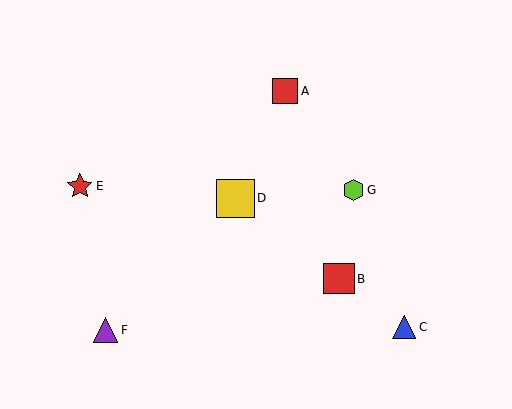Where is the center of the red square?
The center of the red square is at (285, 91).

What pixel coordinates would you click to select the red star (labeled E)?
Click at (80, 186) to select the red star E.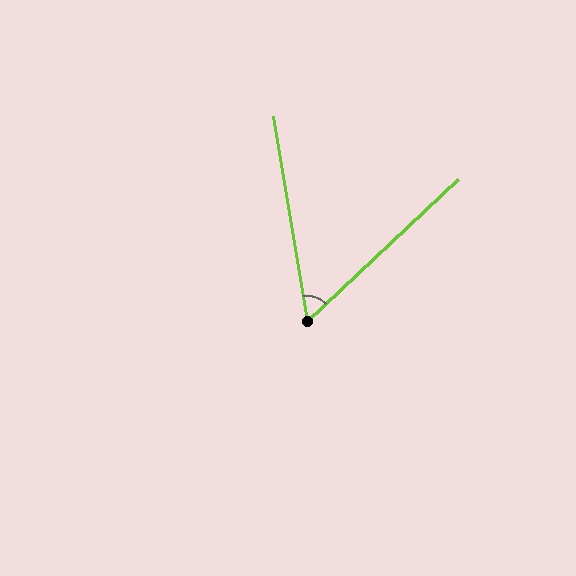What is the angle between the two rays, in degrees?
Approximately 56 degrees.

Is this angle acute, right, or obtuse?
It is acute.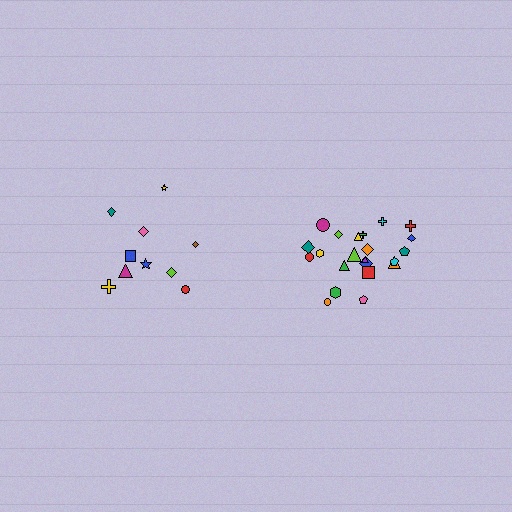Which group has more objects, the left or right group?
The right group.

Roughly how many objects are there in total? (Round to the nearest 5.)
Roughly 30 objects in total.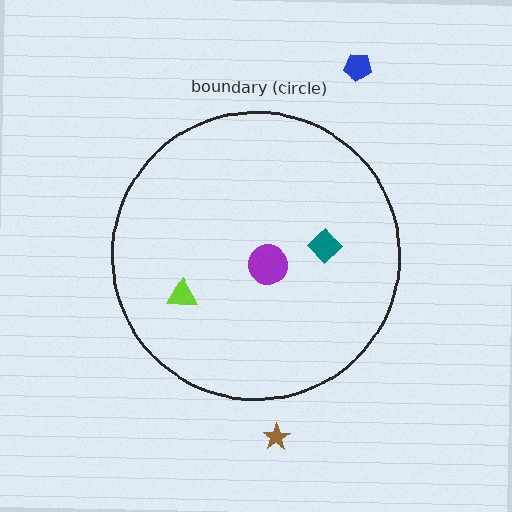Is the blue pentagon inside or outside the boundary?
Outside.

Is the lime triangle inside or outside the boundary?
Inside.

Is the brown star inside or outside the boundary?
Outside.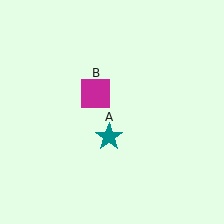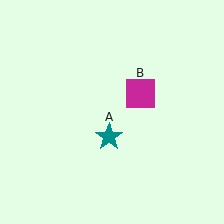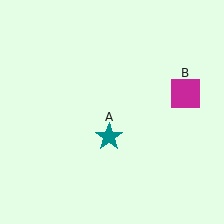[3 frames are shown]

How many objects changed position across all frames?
1 object changed position: magenta square (object B).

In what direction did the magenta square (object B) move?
The magenta square (object B) moved right.